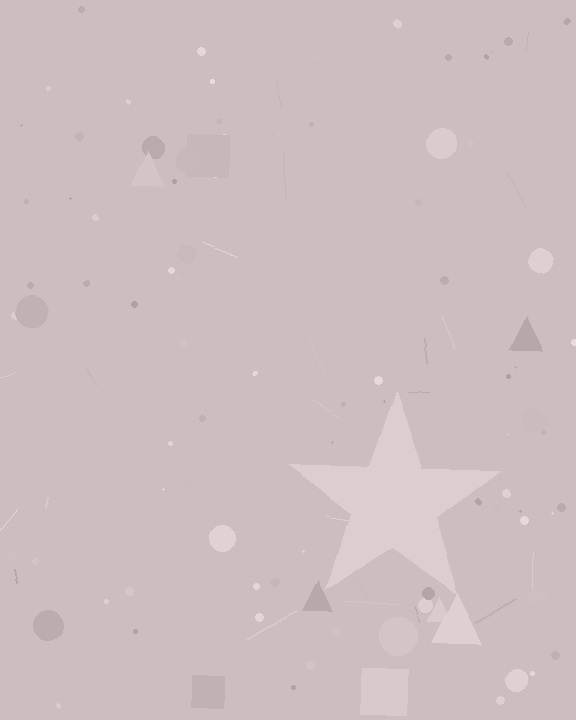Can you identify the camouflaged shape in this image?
The camouflaged shape is a star.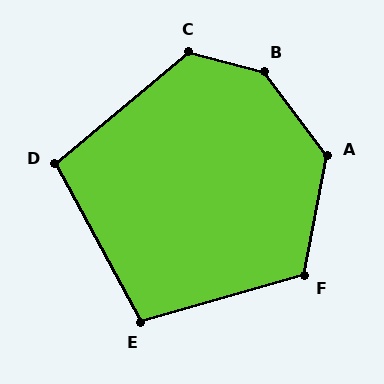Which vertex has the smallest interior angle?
D, at approximately 101 degrees.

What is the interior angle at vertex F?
Approximately 117 degrees (obtuse).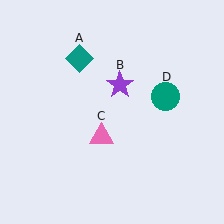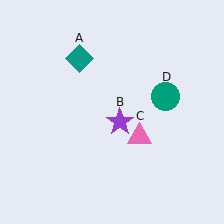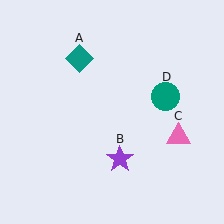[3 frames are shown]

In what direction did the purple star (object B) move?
The purple star (object B) moved down.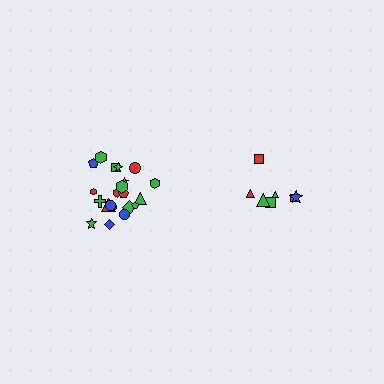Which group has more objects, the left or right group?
The left group.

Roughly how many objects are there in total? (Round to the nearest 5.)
Roughly 30 objects in total.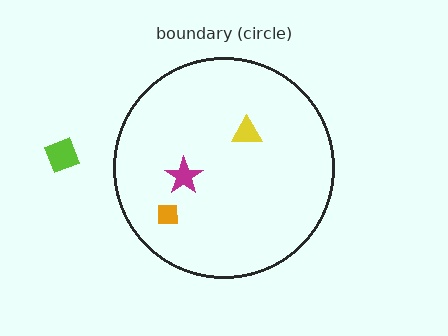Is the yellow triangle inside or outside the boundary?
Inside.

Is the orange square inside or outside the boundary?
Inside.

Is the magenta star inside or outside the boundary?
Inside.